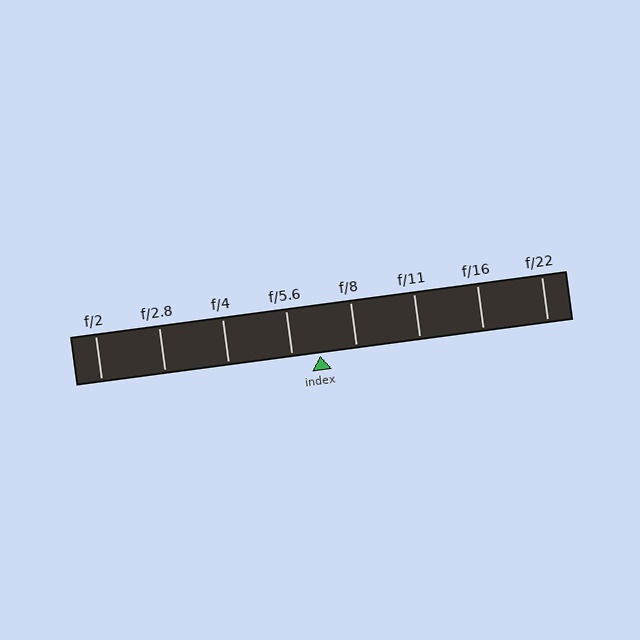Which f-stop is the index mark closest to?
The index mark is closest to f/5.6.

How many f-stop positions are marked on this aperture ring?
There are 8 f-stop positions marked.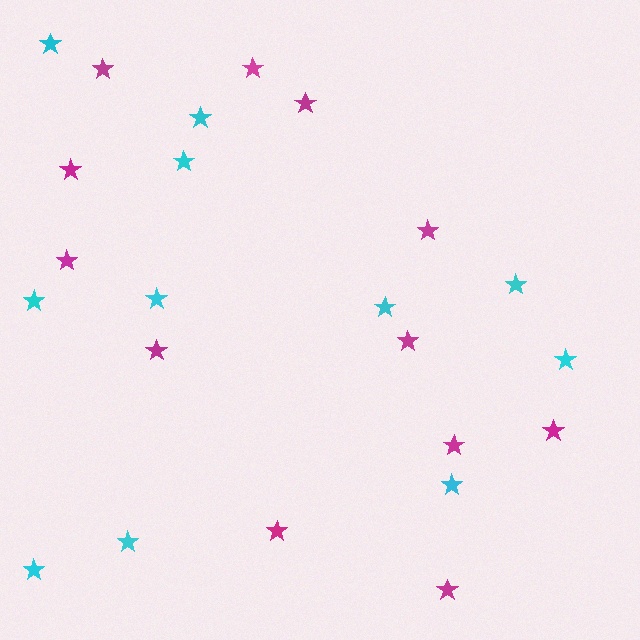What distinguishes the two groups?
There are 2 groups: one group of cyan stars (11) and one group of magenta stars (12).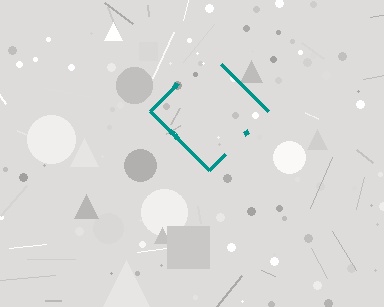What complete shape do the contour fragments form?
The contour fragments form a diamond.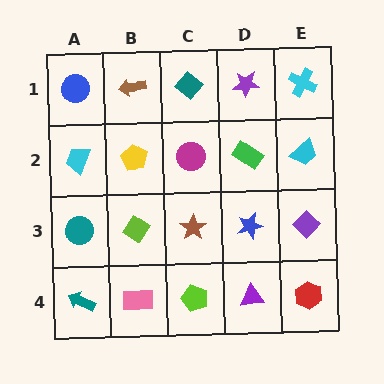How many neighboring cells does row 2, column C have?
4.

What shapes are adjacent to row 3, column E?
A cyan trapezoid (row 2, column E), a red hexagon (row 4, column E), a blue star (row 3, column D).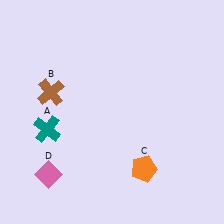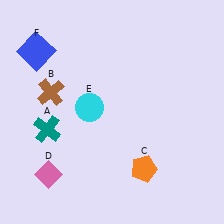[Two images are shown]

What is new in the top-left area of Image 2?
A cyan circle (E) was added in the top-left area of Image 2.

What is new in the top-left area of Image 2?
A blue square (F) was added in the top-left area of Image 2.